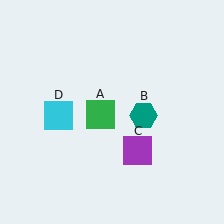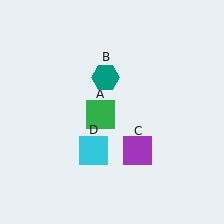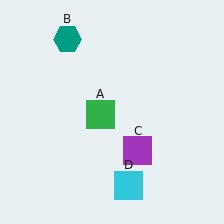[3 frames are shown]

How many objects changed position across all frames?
2 objects changed position: teal hexagon (object B), cyan square (object D).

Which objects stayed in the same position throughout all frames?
Green square (object A) and purple square (object C) remained stationary.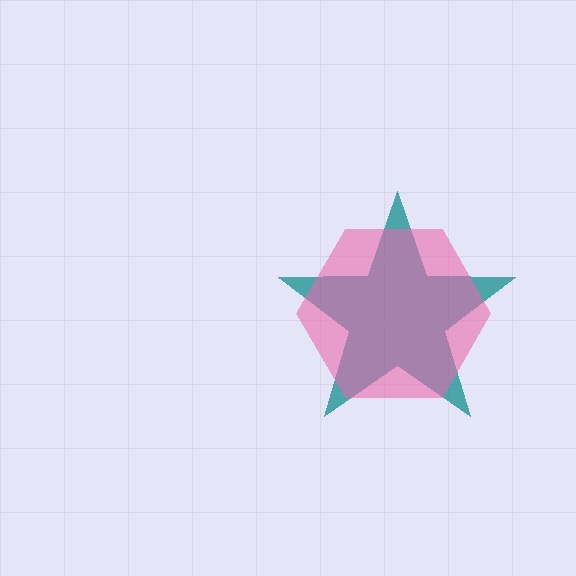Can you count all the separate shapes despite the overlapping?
Yes, there are 2 separate shapes.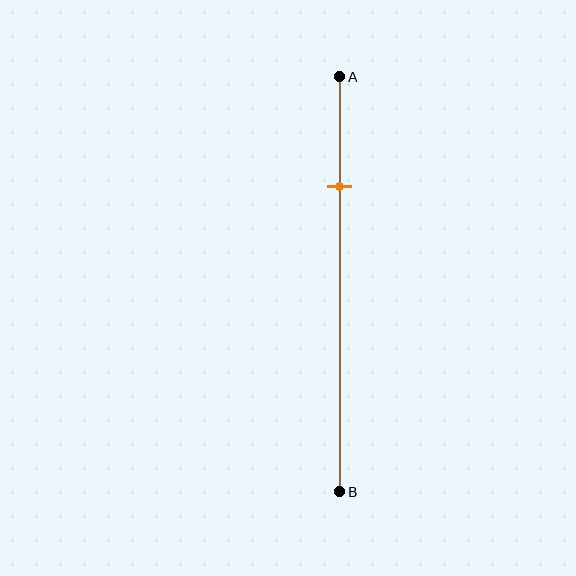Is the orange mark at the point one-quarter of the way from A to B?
Yes, the mark is approximately at the one-quarter point.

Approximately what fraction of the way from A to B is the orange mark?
The orange mark is approximately 25% of the way from A to B.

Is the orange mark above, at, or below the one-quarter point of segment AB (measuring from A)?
The orange mark is approximately at the one-quarter point of segment AB.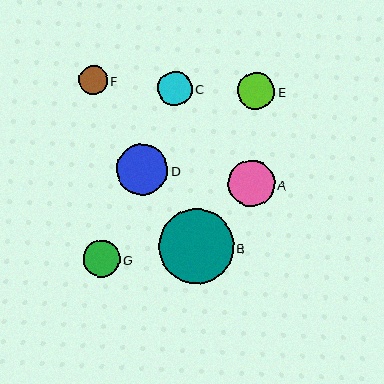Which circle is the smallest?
Circle F is the smallest with a size of approximately 29 pixels.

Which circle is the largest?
Circle B is the largest with a size of approximately 75 pixels.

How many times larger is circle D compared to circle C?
Circle D is approximately 1.5 times the size of circle C.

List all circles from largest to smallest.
From largest to smallest: B, D, A, E, G, C, F.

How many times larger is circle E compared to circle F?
Circle E is approximately 1.3 times the size of circle F.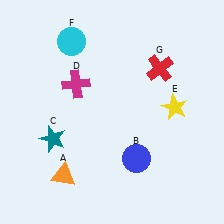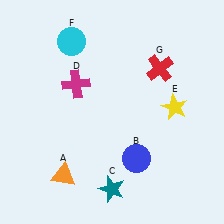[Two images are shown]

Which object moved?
The teal star (C) moved right.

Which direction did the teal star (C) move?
The teal star (C) moved right.